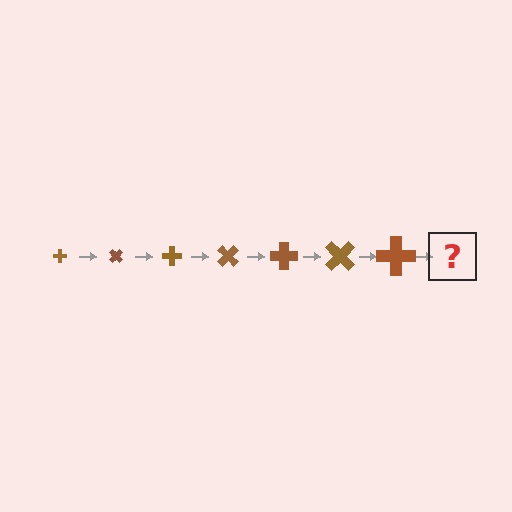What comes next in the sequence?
The next element should be a cross, larger than the previous one and rotated 315 degrees from the start.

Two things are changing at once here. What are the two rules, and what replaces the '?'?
The two rules are that the cross grows larger each step and it rotates 45 degrees each step. The '?' should be a cross, larger than the previous one and rotated 315 degrees from the start.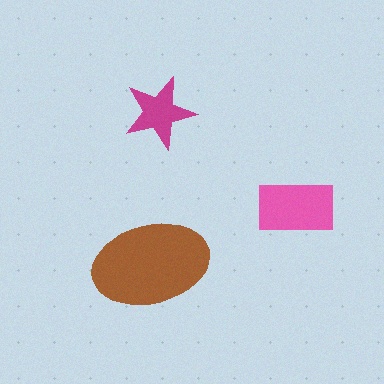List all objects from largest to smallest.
The brown ellipse, the pink rectangle, the magenta star.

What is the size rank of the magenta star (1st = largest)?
3rd.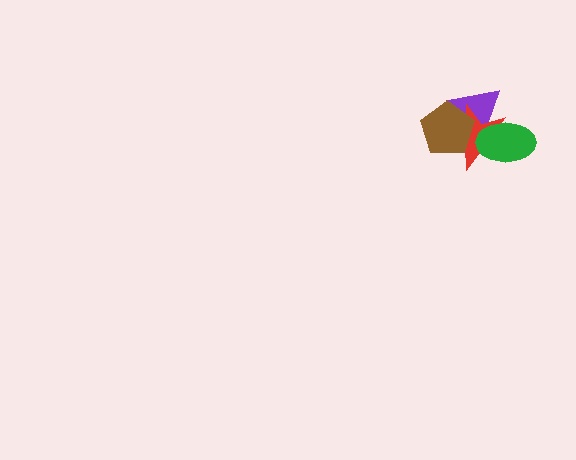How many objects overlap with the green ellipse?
2 objects overlap with the green ellipse.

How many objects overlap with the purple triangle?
3 objects overlap with the purple triangle.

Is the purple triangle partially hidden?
Yes, it is partially covered by another shape.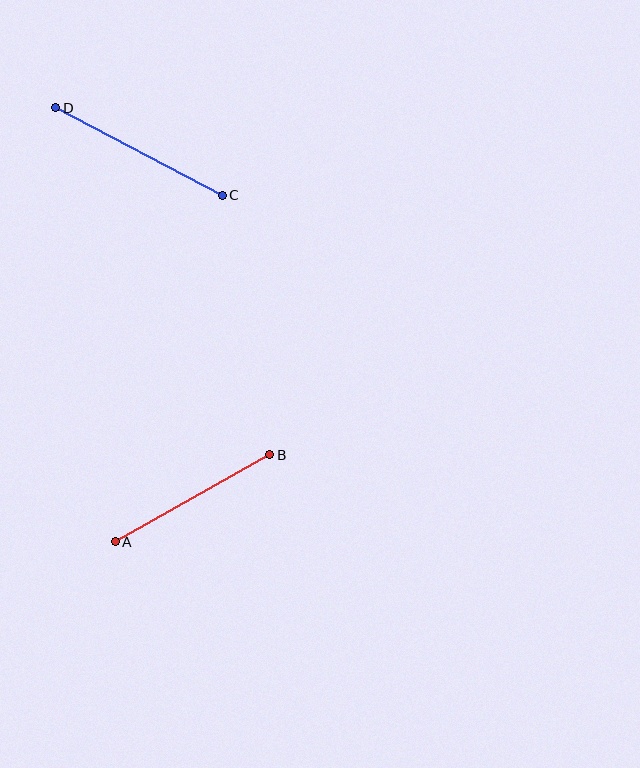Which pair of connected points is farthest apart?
Points C and D are farthest apart.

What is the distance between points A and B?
The distance is approximately 177 pixels.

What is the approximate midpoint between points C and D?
The midpoint is at approximately (139, 152) pixels.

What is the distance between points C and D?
The distance is approximately 188 pixels.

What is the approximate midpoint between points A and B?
The midpoint is at approximately (192, 498) pixels.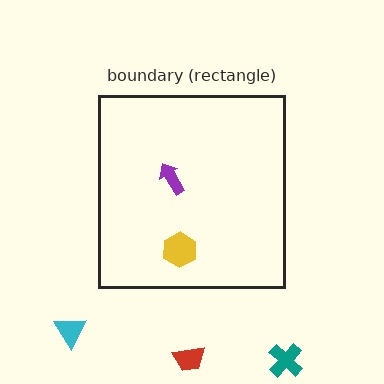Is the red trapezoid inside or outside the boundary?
Outside.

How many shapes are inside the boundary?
2 inside, 3 outside.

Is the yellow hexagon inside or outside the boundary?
Inside.